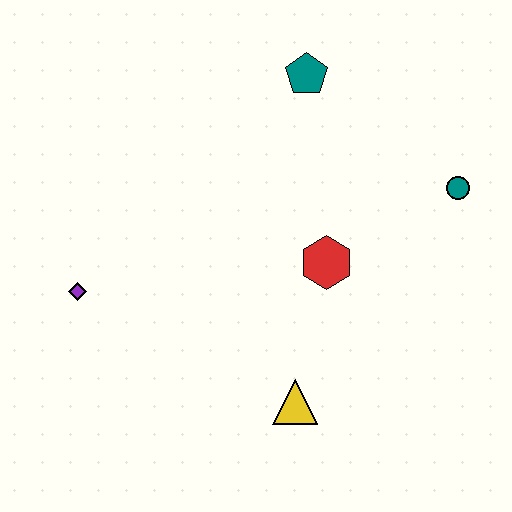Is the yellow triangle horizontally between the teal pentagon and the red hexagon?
No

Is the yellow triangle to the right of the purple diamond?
Yes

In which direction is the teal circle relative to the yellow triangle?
The teal circle is above the yellow triangle.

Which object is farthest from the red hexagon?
The purple diamond is farthest from the red hexagon.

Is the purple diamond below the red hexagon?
Yes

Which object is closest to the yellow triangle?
The red hexagon is closest to the yellow triangle.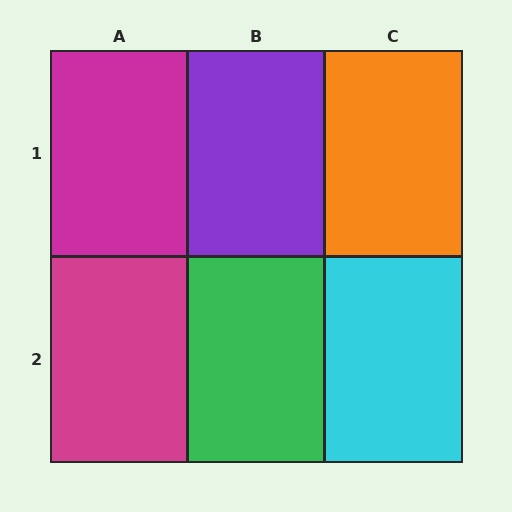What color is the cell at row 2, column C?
Cyan.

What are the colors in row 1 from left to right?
Magenta, purple, orange.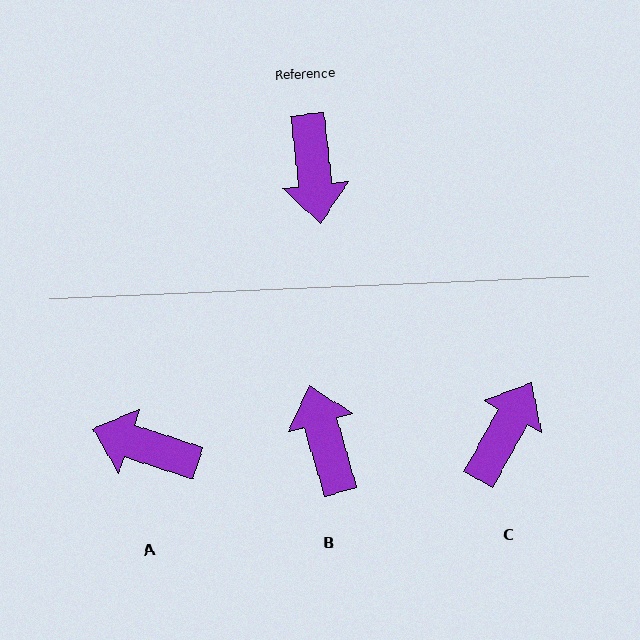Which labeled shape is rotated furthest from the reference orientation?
B, about 170 degrees away.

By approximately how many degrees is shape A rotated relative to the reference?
Approximately 115 degrees clockwise.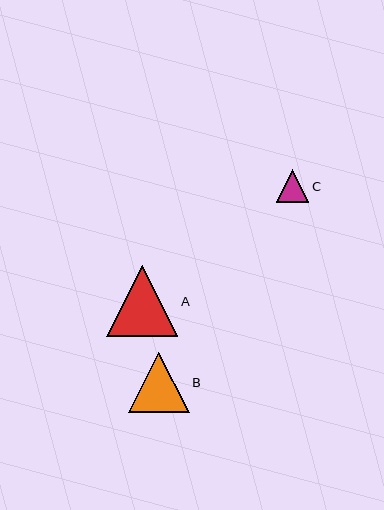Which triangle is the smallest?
Triangle C is the smallest with a size of approximately 33 pixels.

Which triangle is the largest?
Triangle A is the largest with a size of approximately 71 pixels.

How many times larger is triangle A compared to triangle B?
Triangle A is approximately 1.2 times the size of triangle B.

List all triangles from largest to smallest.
From largest to smallest: A, B, C.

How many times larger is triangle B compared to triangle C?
Triangle B is approximately 1.9 times the size of triangle C.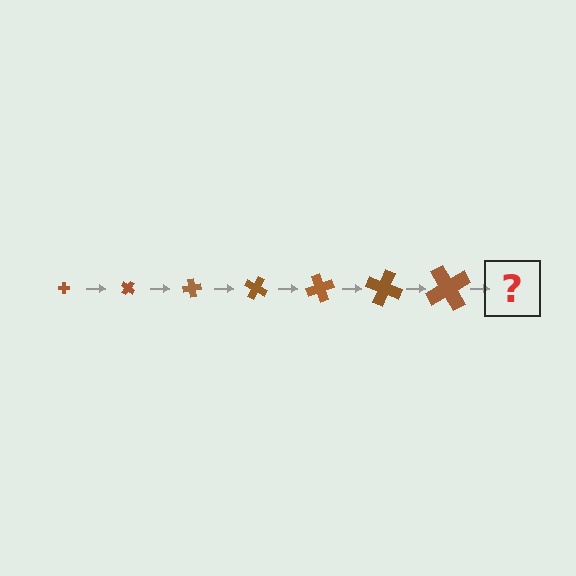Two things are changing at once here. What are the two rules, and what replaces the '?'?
The two rules are that the cross grows larger each step and it rotates 40 degrees each step. The '?' should be a cross, larger than the previous one and rotated 280 degrees from the start.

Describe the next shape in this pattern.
It should be a cross, larger than the previous one and rotated 280 degrees from the start.